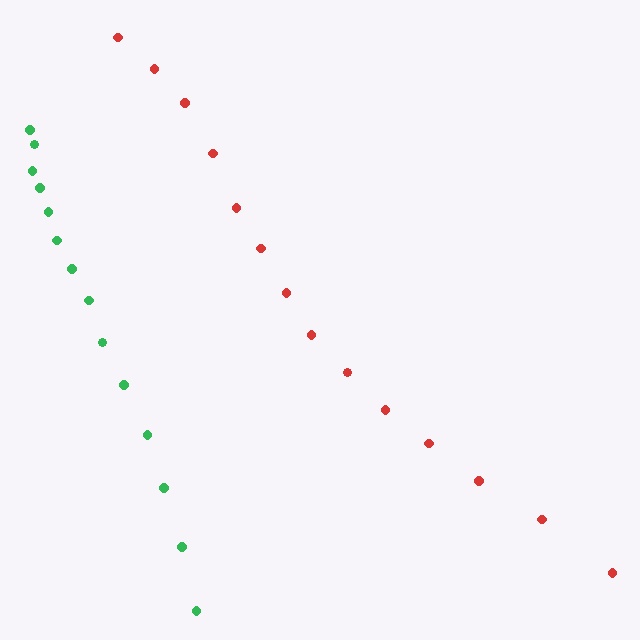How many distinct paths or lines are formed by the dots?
There are 2 distinct paths.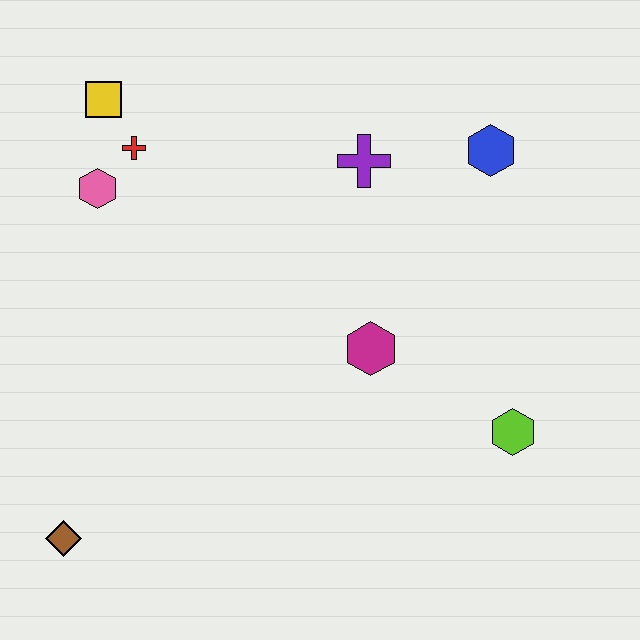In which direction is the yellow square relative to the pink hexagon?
The yellow square is above the pink hexagon.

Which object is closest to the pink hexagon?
The red cross is closest to the pink hexagon.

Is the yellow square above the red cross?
Yes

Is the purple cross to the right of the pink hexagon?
Yes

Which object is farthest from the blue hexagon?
The brown diamond is farthest from the blue hexagon.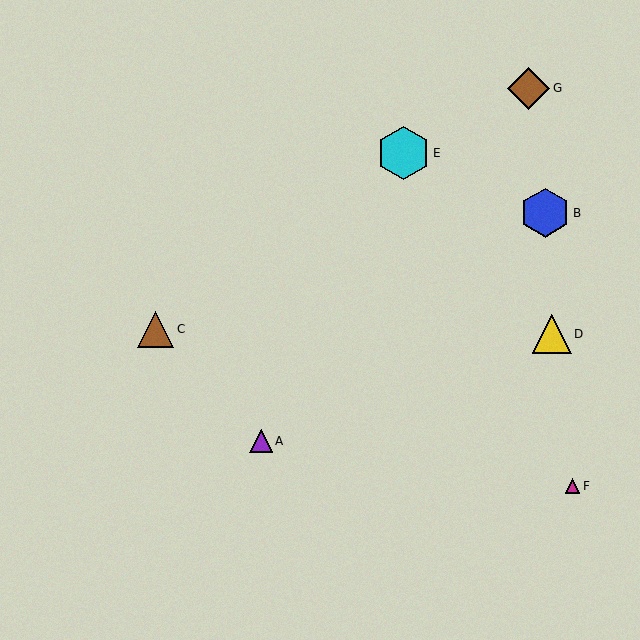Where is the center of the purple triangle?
The center of the purple triangle is at (261, 441).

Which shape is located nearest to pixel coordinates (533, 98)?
The brown diamond (labeled G) at (528, 88) is nearest to that location.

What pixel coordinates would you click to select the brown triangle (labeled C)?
Click at (156, 329) to select the brown triangle C.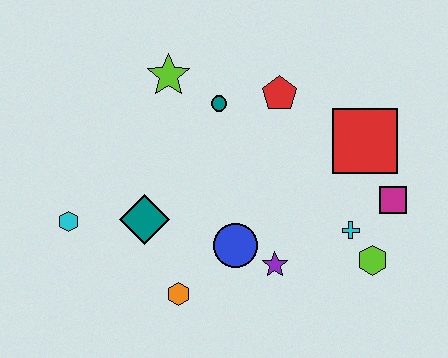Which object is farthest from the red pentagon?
The cyan hexagon is farthest from the red pentagon.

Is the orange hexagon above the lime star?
No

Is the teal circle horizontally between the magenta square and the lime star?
Yes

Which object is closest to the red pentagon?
The teal circle is closest to the red pentagon.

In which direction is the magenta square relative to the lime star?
The magenta square is to the right of the lime star.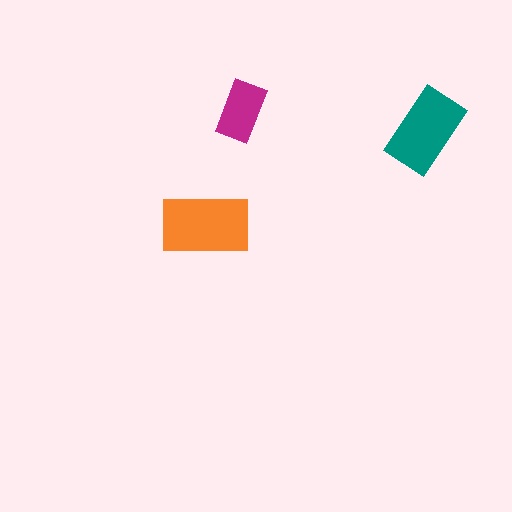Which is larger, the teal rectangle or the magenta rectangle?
The teal one.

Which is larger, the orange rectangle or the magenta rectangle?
The orange one.